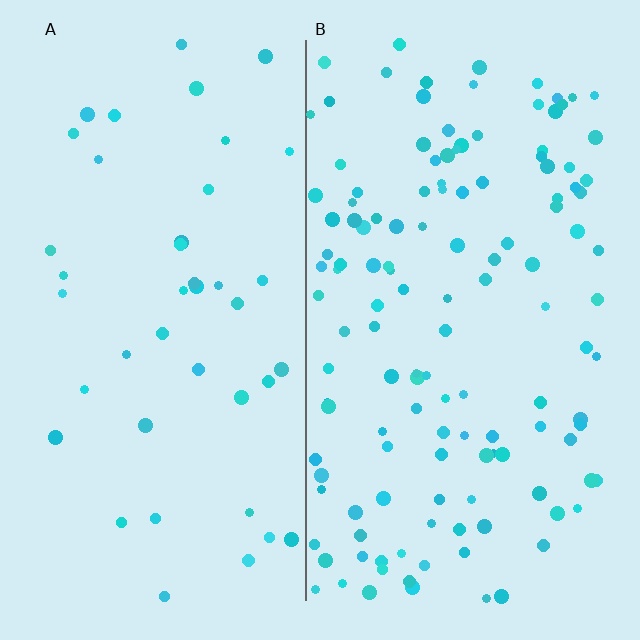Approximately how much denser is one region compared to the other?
Approximately 3.2× — region B over region A.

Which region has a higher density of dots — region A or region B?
B (the right).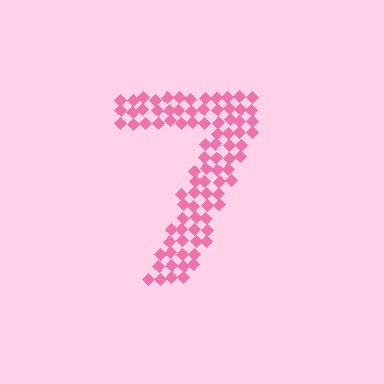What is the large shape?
The large shape is the digit 7.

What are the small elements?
The small elements are diamonds.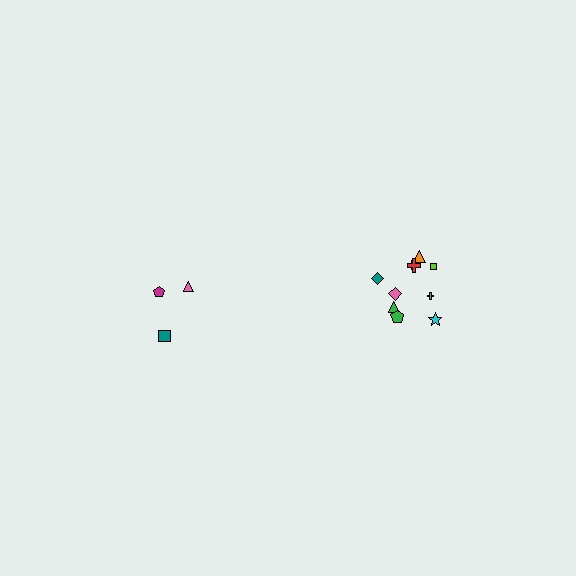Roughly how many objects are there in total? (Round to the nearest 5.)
Roughly 15 objects in total.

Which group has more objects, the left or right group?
The right group.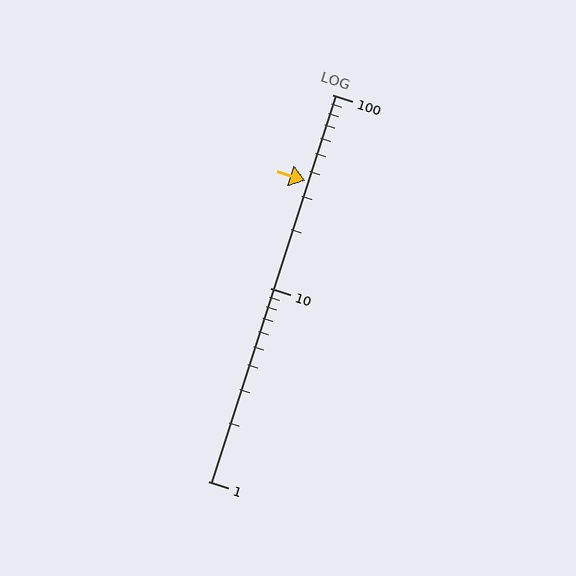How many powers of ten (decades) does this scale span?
The scale spans 2 decades, from 1 to 100.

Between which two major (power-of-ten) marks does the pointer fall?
The pointer is between 10 and 100.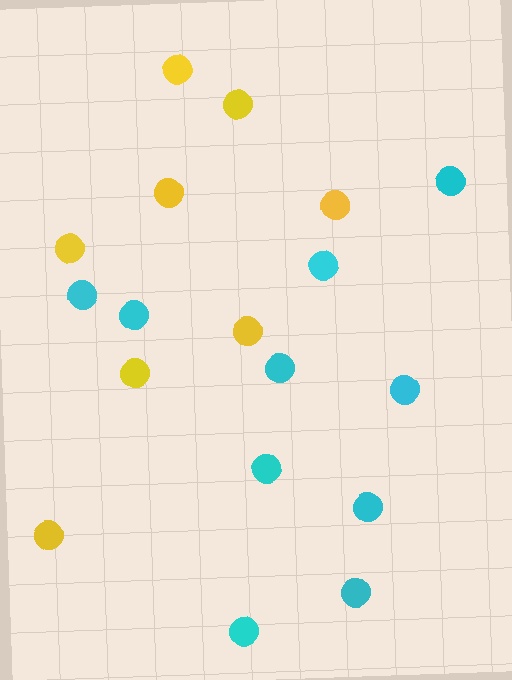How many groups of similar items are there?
There are 2 groups: one group of yellow circles (8) and one group of cyan circles (10).